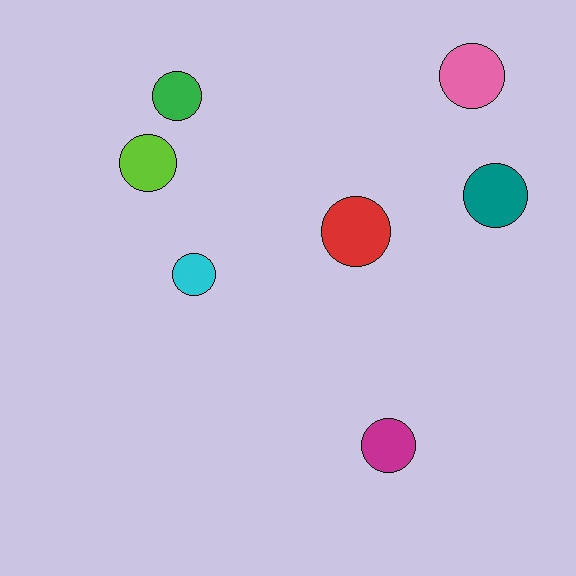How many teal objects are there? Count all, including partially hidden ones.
There is 1 teal object.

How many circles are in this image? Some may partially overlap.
There are 7 circles.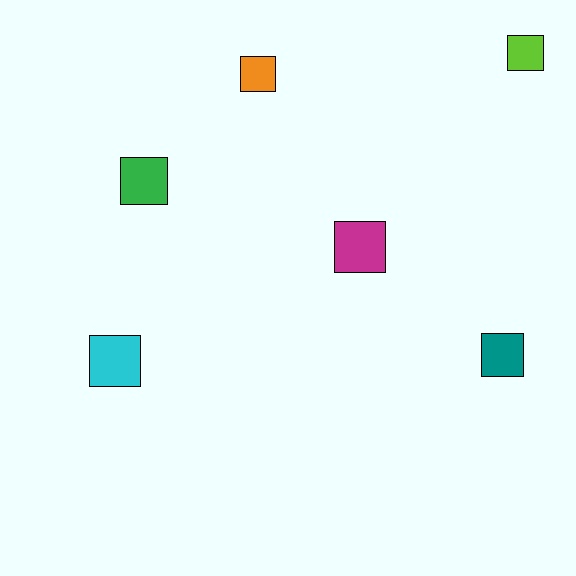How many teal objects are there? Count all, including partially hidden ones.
There is 1 teal object.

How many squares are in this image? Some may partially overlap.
There are 6 squares.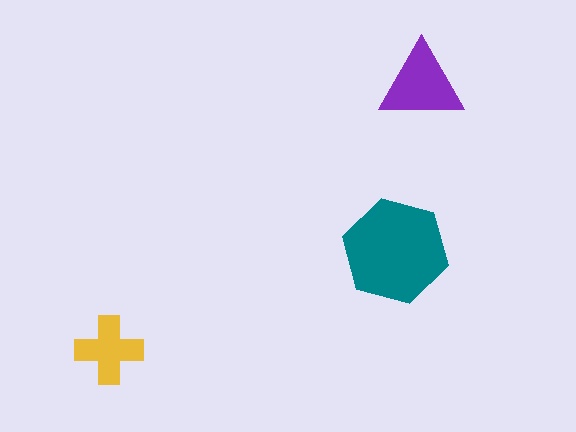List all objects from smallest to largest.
The yellow cross, the purple triangle, the teal hexagon.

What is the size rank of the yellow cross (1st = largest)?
3rd.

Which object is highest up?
The purple triangle is topmost.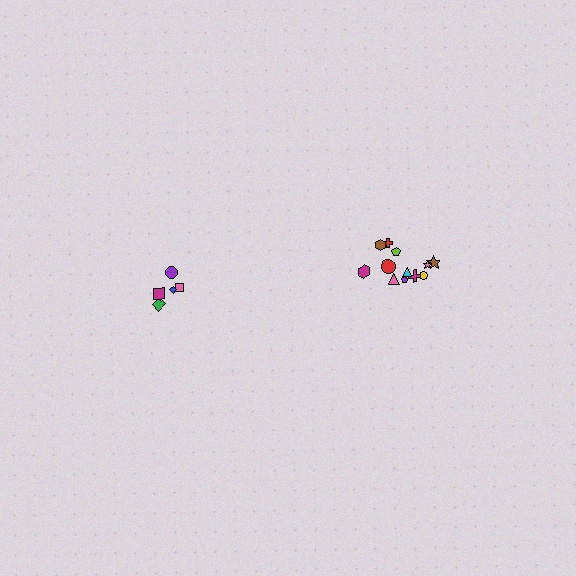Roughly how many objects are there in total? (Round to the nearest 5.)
Roughly 15 objects in total.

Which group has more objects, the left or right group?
The right group.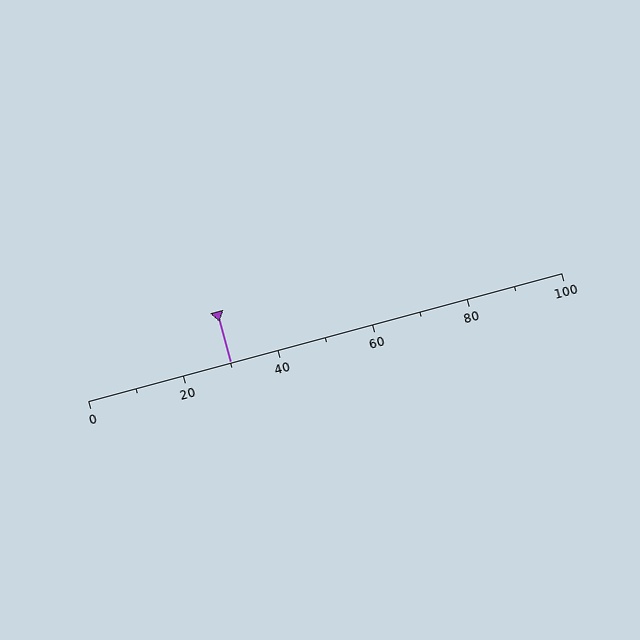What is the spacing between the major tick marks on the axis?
The major ticks are spaced 20 apart.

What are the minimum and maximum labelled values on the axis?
The axis runs from 0 to 100.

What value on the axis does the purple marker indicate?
The marker indicates approximately 30.